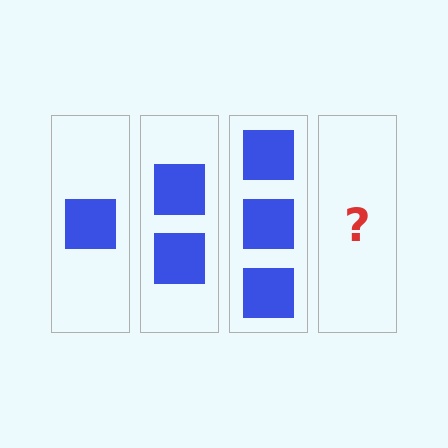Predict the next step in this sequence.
The next step is 4 squares.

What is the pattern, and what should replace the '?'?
The pattern is that each step adds one more square. The '?' should be 4 squares.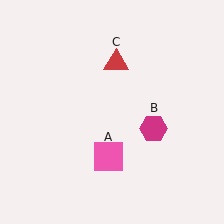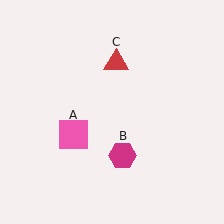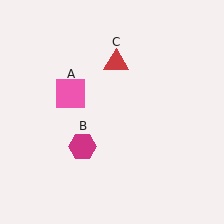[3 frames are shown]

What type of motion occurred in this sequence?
The pink square (object A), magenta hexagon (object B) rotated clockwise around the center of the scene.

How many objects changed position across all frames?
2 objects changed position: pink square (object A), magenta hexagon (object B).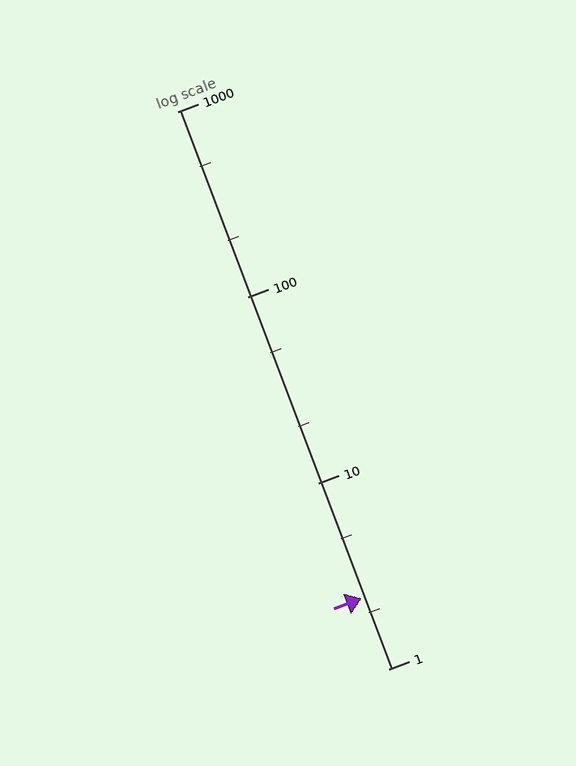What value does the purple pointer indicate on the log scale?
The pointer indicates approximately 2.4.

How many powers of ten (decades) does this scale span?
The scale spans 3 decades, from 1 to 1000.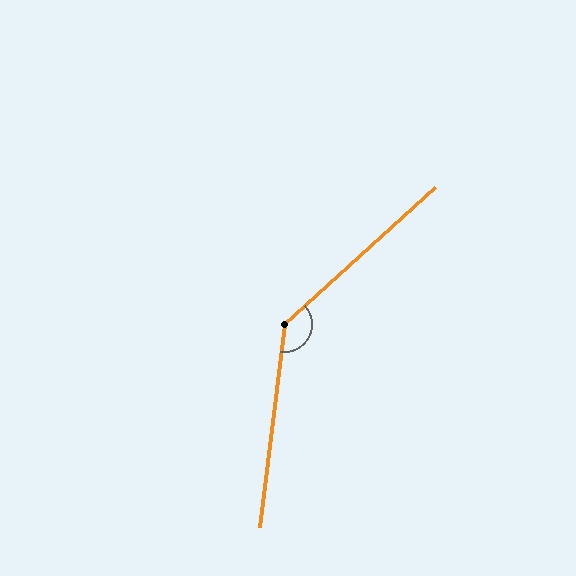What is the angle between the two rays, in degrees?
Approximately 139 degrees.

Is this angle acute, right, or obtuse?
It is obtuse.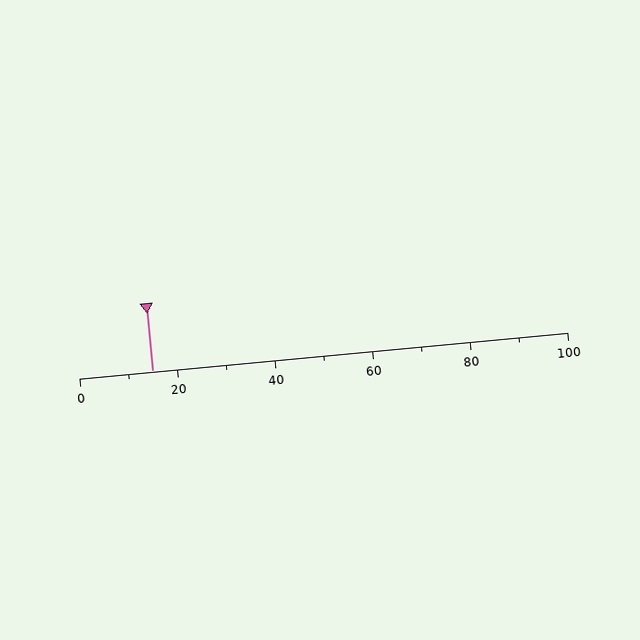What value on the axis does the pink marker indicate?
The marker indicates approximately 15.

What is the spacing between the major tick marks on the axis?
The major ticks are spaced 20 apart.